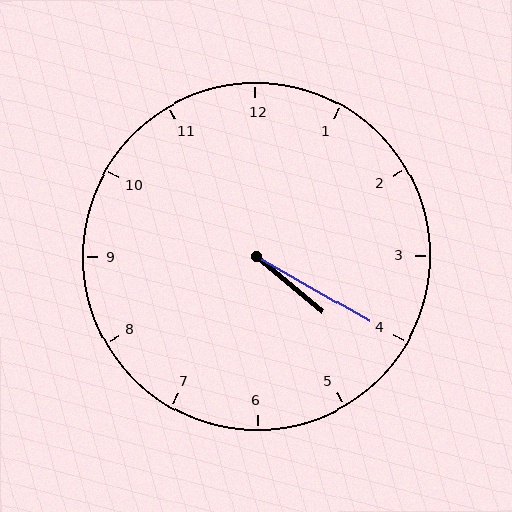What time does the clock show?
4:20.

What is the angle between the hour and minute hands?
Approximately 10 degrees.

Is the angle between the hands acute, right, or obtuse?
It is acute.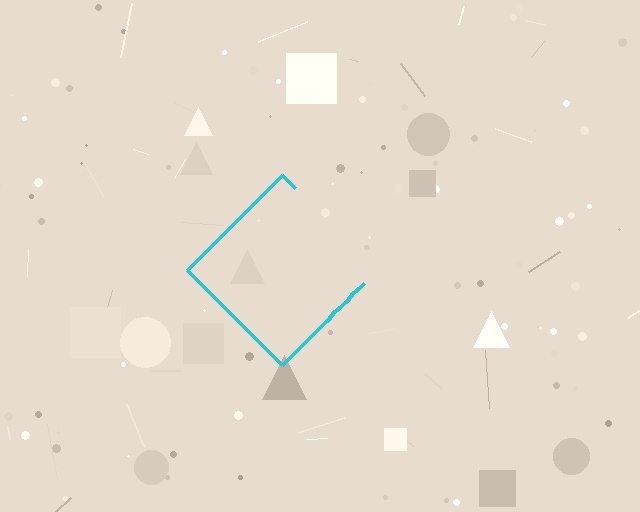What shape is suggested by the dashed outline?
The dashed outline suggests a diamond.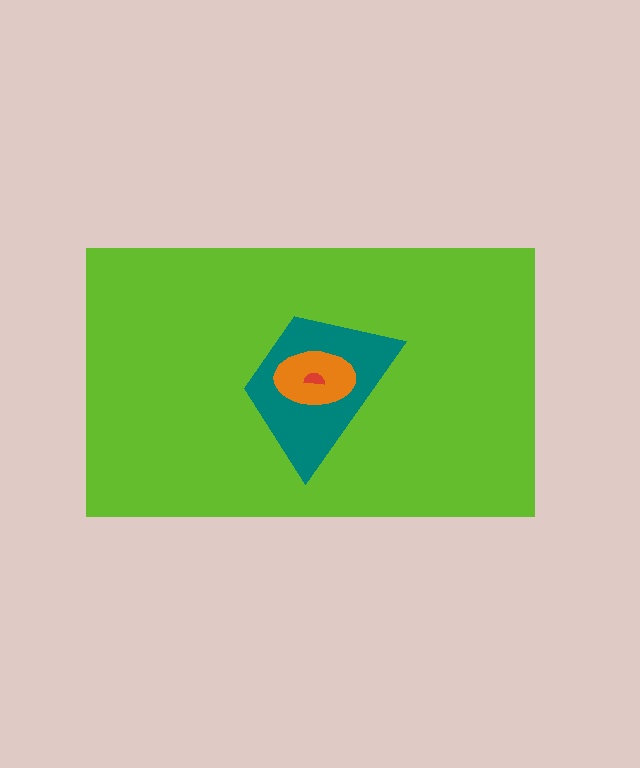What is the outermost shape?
The lime rectangle.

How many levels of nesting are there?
4.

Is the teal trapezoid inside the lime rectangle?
Yes.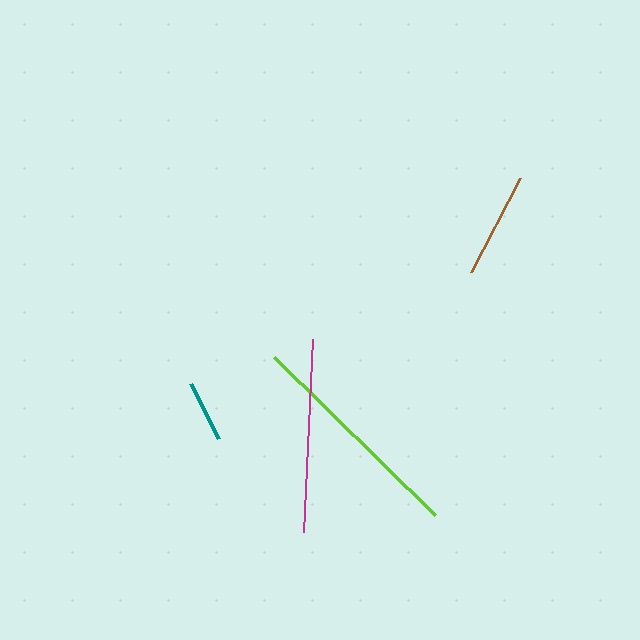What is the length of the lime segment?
The lime segment is approximately 226 pixels long.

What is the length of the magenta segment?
The magenta segment is approximately 193 pixels long.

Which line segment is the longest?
The lime line is the longest at approximately 226 pixels.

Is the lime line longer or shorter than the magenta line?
The lime line is longer than the magenta line.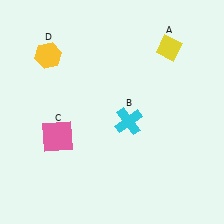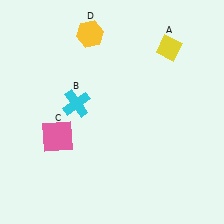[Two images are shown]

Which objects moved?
The objects that moved are: the cyan cross (B), the yellow hexagon (D).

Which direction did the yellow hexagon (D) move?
The yellow hexagon (D) moved right.